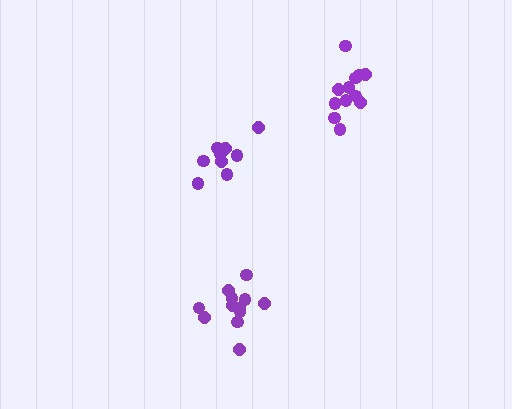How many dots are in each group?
Group 1: 9 dots, Group 2: 12 dots, Group 3: 12 dots (33 total).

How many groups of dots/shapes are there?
There are 3 groups.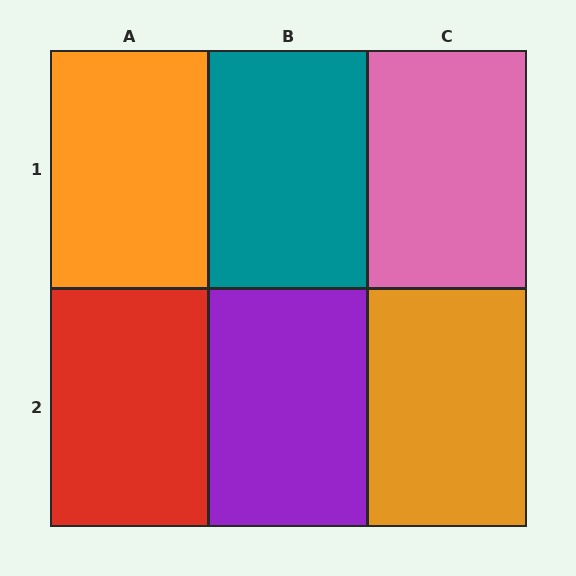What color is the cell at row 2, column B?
Purple.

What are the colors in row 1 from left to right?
Orange, teal, pink.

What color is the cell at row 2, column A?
Red.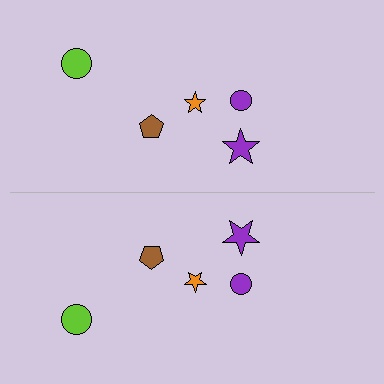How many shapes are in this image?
There are 10 shapes in this image.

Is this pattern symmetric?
Yes, this pattern has bilateral (reflection) symmetry.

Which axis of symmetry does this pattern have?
The pattern has a horizontal axis of symmetry running through the center of the image.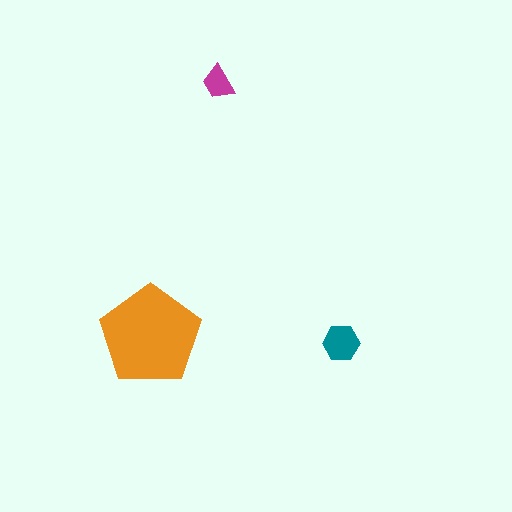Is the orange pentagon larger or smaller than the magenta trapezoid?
Larger.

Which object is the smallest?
The magenta trapezoid.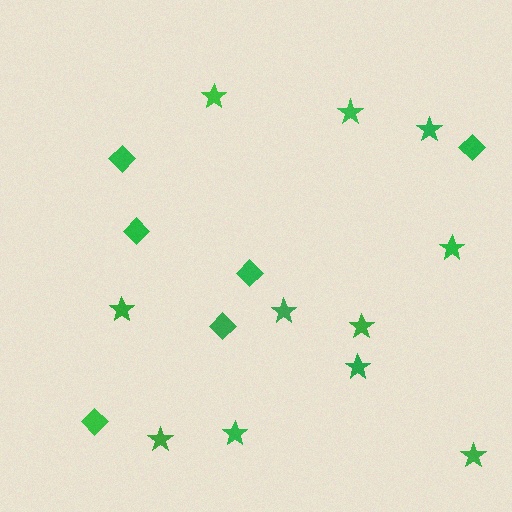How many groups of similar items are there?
There are 2 groups: one group of stars (11) and one group of diamonds (6).